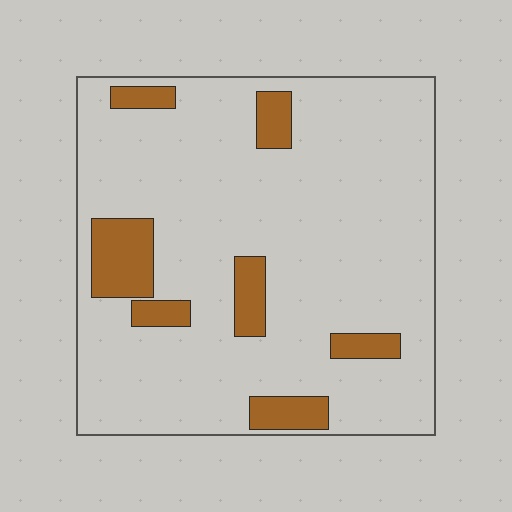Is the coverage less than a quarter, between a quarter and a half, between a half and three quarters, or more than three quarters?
Less than a quarter.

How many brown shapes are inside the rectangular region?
7.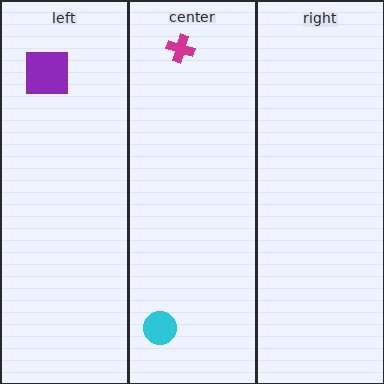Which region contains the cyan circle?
The center region.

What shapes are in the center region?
The cyan circle, the magenta cross.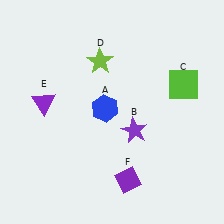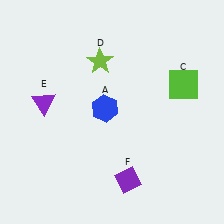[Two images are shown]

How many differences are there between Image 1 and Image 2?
There is 1 difference between the two images.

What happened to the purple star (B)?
The purple star (B) was removed in Image 2. It was in the bottom-right area of Image 1.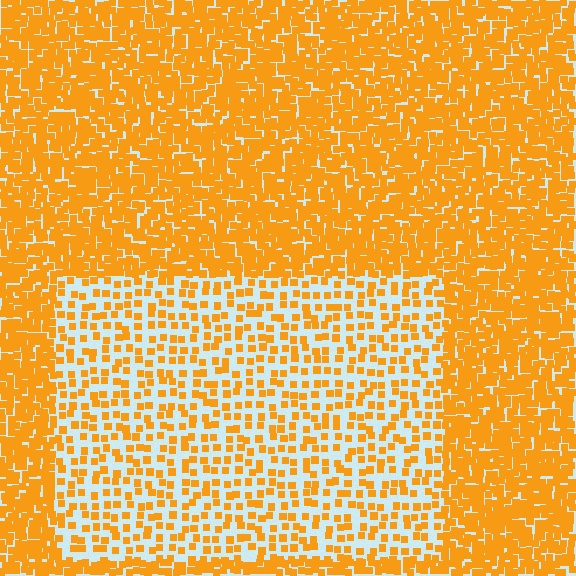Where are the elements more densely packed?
The elements are more densely packed outside the rectangle boundary.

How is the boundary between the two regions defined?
The boundary is defined by a change in element density (approximately 2.6x ratio). All elements are the same color, size, and shape.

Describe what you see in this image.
The image contains small orange elements arranged at two different densities. A rectangle-shaped region is visible where the elements are less densely packed than the surrounding area.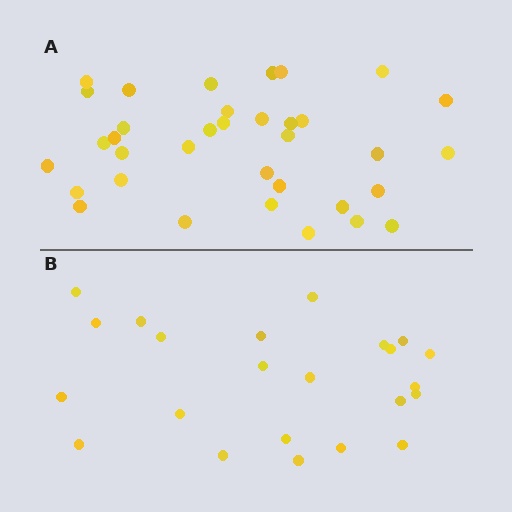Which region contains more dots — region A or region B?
Region A (the top region) has more dots.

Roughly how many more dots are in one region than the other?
Region A has roughly 12 or so more dots than region B.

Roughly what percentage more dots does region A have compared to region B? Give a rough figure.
About 50% more.